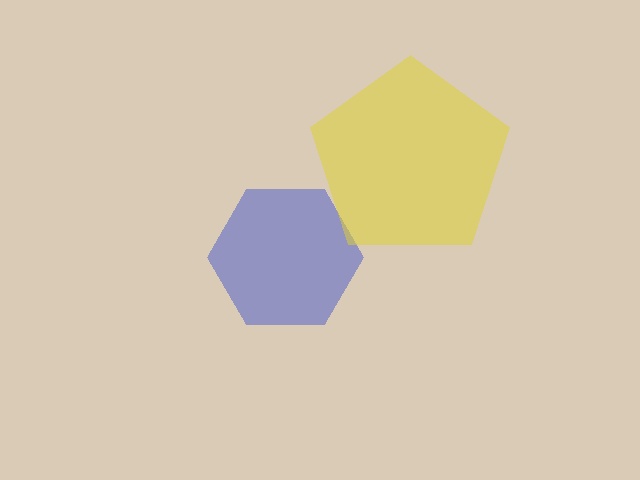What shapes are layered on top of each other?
The layered shapes are: a blue hexagon, a yellow pentagon.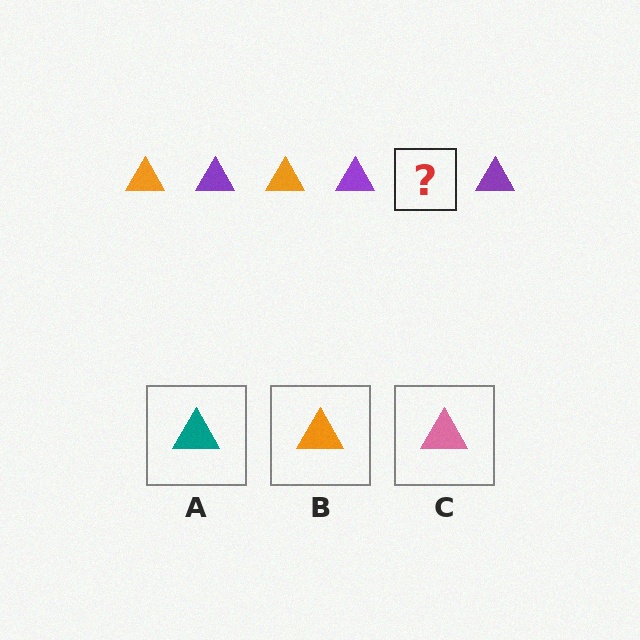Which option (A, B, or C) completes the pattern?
B.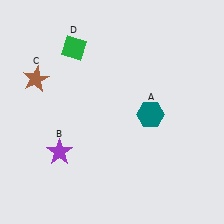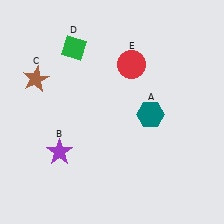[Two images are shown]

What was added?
A red circle (E) was added in Image 2.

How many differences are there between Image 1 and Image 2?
There is 1 difference between the two images.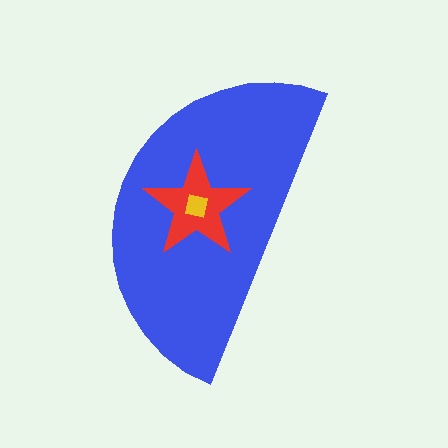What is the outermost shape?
The blue semicircle.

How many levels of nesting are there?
3.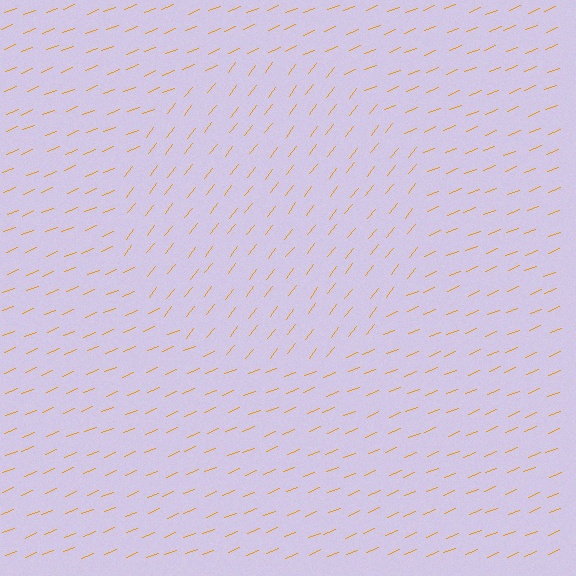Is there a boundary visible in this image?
Yes, there is a texture boundary formed by a change in line orientation.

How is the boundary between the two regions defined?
The boundary is defined purely by a change in line orientation (approximately 30 degrees difference). All lines are the same color and thickness.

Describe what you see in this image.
The image is filled with small orange line segments. A circle region in the image has lines oriented differently from the surrounding lines, creating a visible texture boundary.